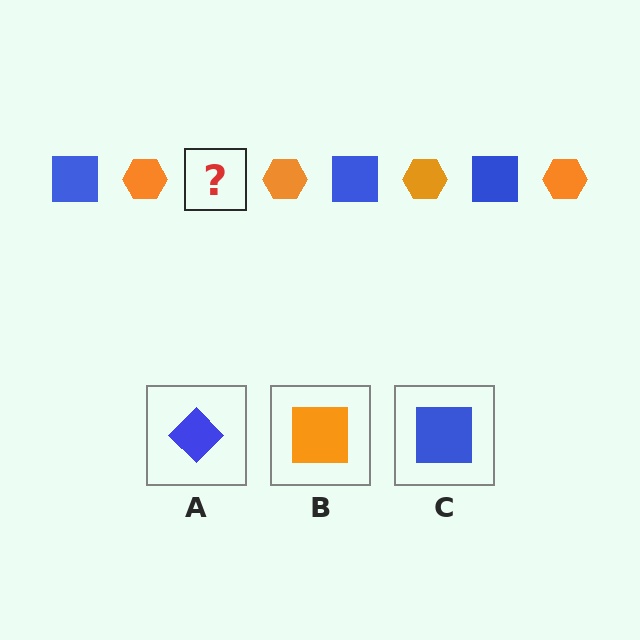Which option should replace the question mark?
Option C.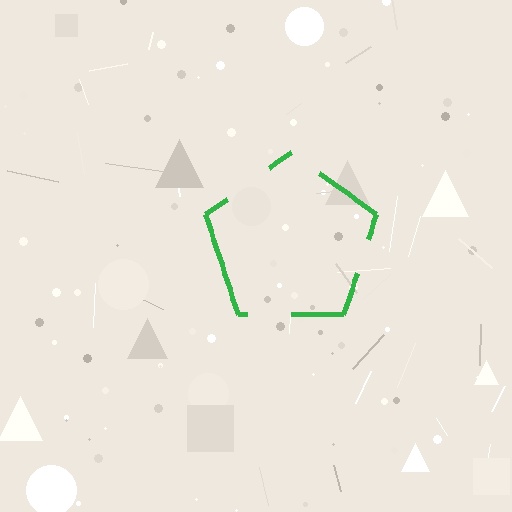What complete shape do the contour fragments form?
The contour fragments form a pentagon.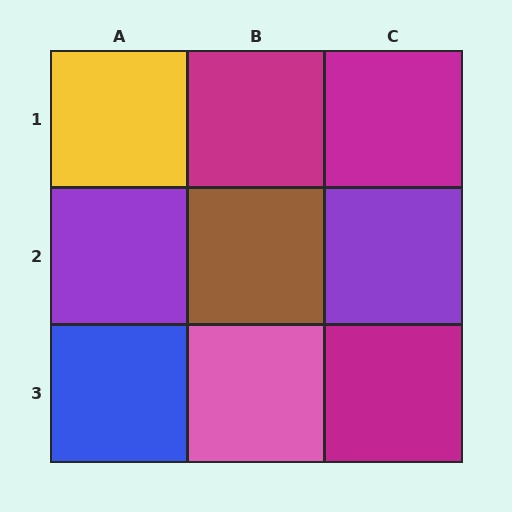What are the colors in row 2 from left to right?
Purple, brown, purple.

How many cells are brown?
1 cell is brown.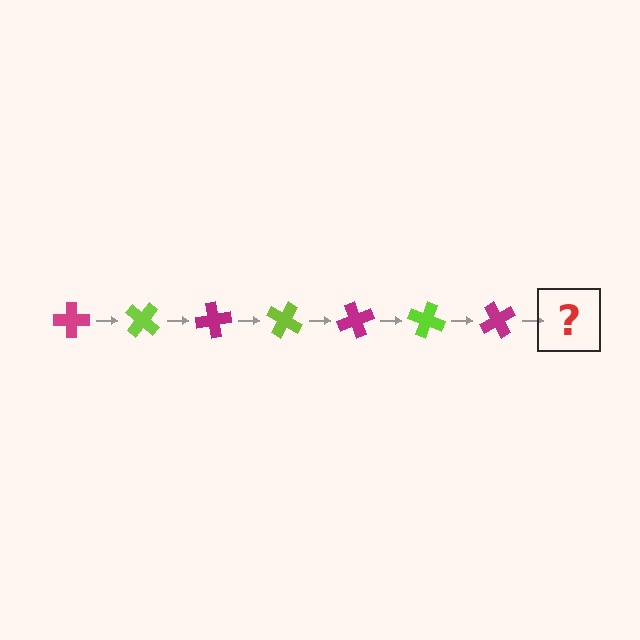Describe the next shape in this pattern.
It should be a lime cross, rotated 280 degrees from the start.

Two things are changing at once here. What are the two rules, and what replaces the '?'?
The two rules are that it rotates 40 degrees each step and the color cycles through magenta and lime. The '?' should be a lime cross, rotated 280 degrees from the start.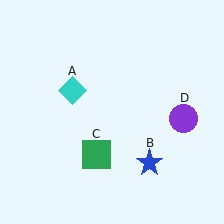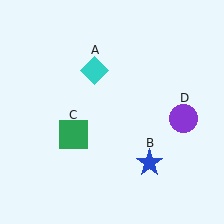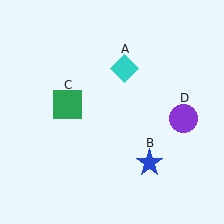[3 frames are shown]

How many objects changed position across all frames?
2 objects changed position: cyan diamond (object A), green square (object C).